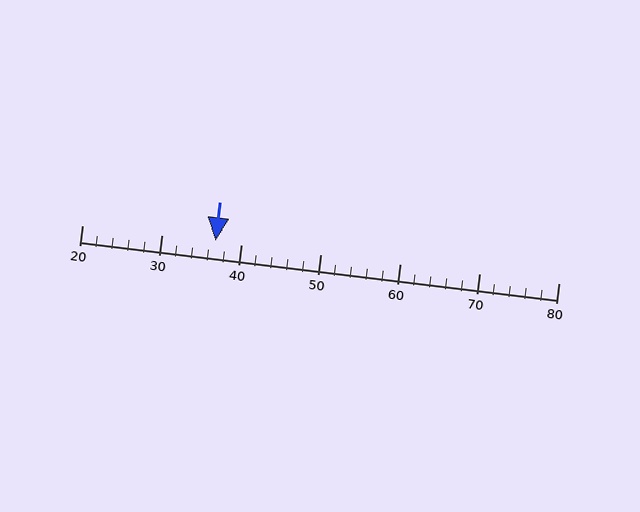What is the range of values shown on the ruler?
The ruler shows values from 20 to 80.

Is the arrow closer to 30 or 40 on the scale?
The arrow is closer to 40.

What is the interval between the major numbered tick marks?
The major tick marks are spaced 10 units apart.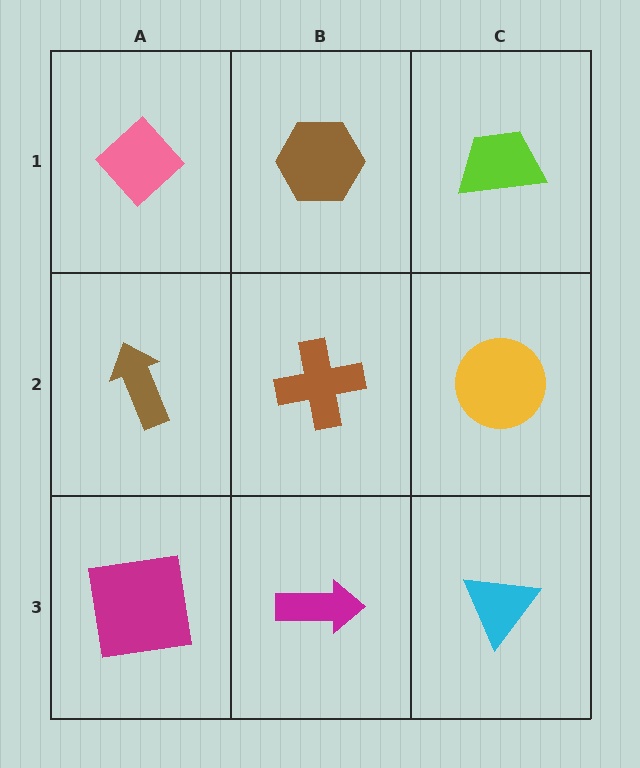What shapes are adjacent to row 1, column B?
A brown cross (row 2, column B), a pink diamond (row 1, column A), a lime trapezoid (row 1, column C).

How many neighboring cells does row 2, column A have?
3.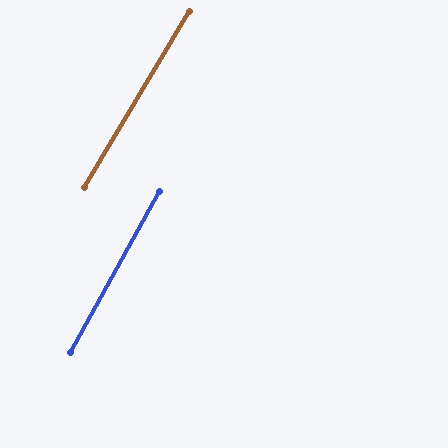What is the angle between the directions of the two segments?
Approximately 2 degrees.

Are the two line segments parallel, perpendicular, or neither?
Parallel — their directions differ by only 1.9°.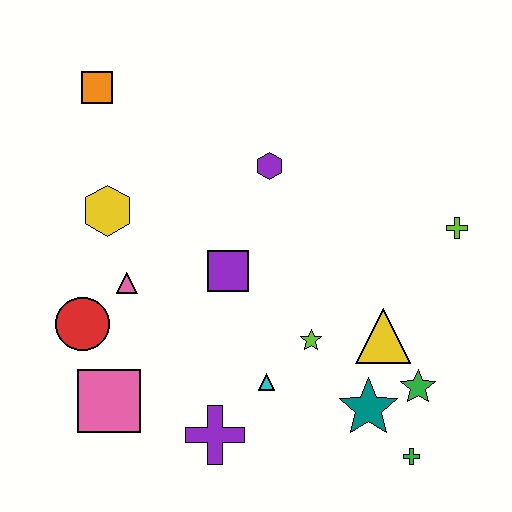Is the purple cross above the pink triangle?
No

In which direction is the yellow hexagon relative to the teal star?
The yellow hexagon is to the left of the teal star.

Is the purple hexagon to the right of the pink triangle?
Yes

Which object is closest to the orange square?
The yellow hexagon is closest to the orange square.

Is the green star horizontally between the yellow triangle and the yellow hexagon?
No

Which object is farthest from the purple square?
The green cross is farthest from the purple square.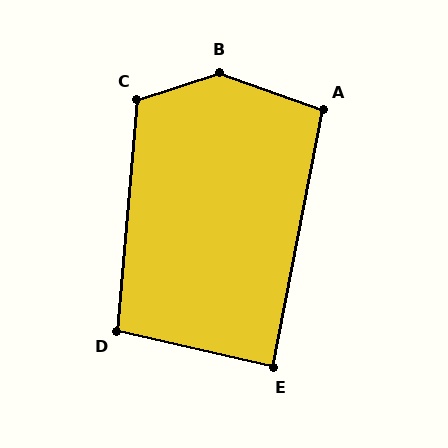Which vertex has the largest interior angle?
B, at approximately 142 degrees.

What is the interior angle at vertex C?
Approximately 113 degrees (obtuse).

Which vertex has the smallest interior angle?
E, at approximately 88 degrees.